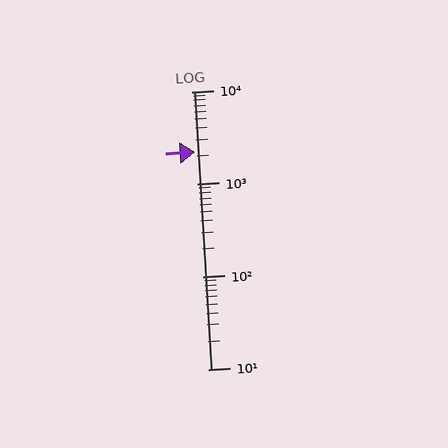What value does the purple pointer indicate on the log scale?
The pointer indicates approximately 2200.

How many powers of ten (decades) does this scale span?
The scale spans 3 decades, from 10 to 10000.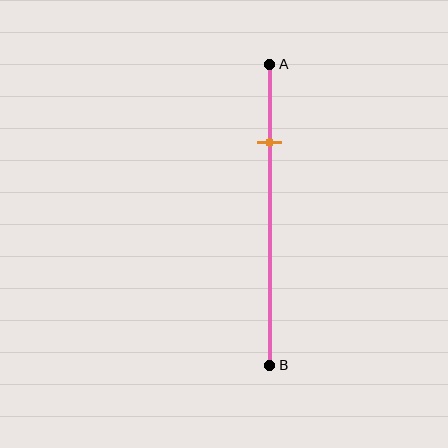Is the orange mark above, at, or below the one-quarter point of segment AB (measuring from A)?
The orange mark is approximately at the one-quarter point of segment AB.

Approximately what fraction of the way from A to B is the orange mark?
The orange mark is approximately 25% of the way from A to B.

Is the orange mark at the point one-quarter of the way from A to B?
Yes, the mark is approximately at the one-quarter point.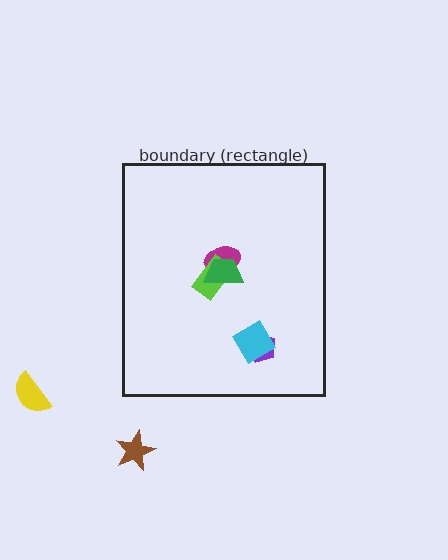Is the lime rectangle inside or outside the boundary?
Inside.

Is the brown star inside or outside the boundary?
Outside.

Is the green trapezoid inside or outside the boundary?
Inside.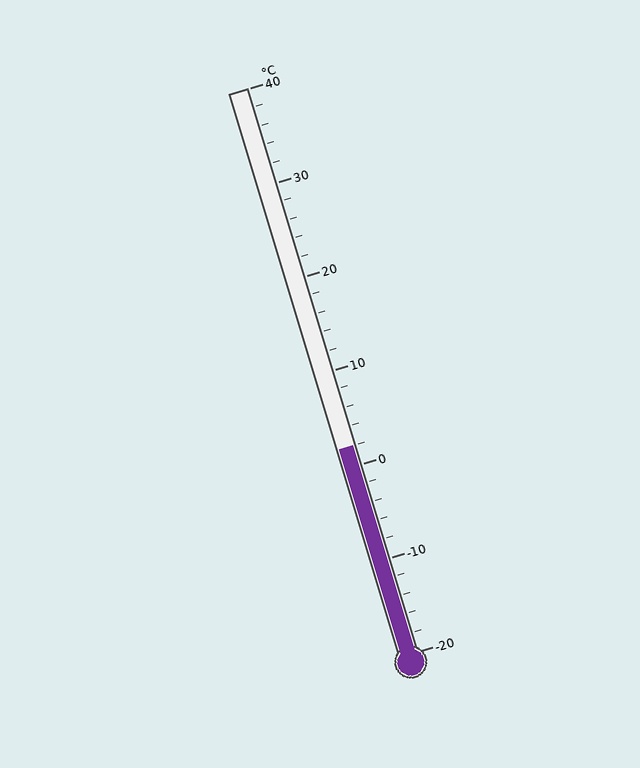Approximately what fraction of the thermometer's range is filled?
The thermometer is filled to approximately 35% of its range.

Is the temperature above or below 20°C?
The temperature is below 20°C.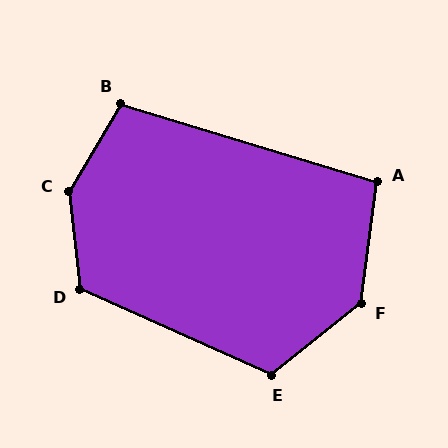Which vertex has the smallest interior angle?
A, at approximately 100 degrees.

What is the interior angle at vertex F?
Approximately 136 degrees (obtuse).